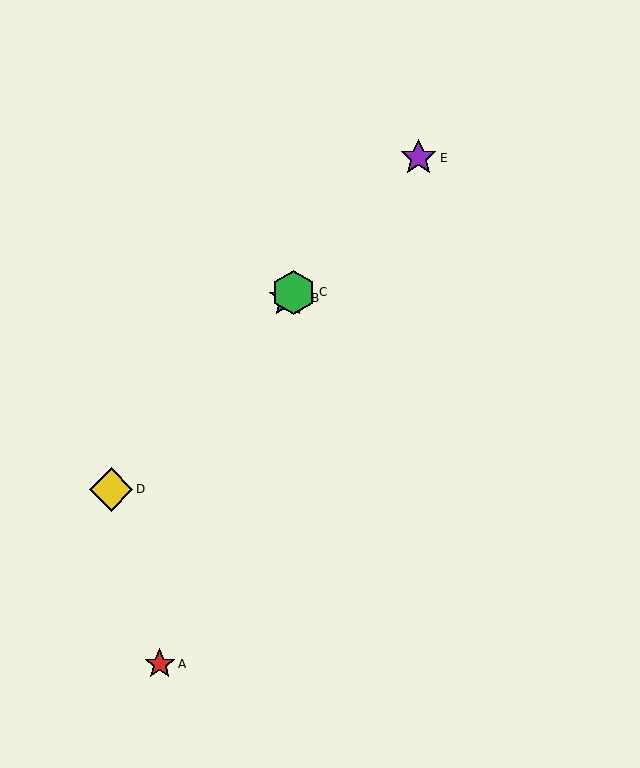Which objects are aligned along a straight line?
Objects B, C, D, E are aligned along a straight line.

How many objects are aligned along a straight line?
4 objects (B, C, D, E) are aligned along a straight line.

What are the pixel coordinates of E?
Object E is at (419, 158).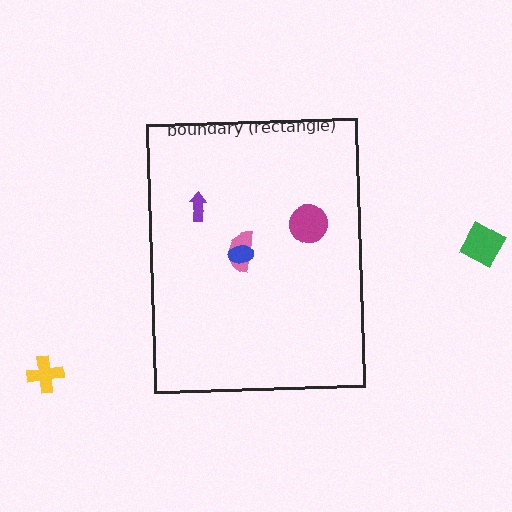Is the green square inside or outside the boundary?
Outside.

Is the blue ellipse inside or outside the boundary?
Inside.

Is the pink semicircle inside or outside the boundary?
Inside.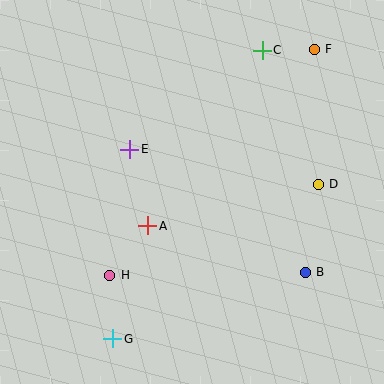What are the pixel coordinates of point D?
Point D is at (318, 184).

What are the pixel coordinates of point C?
Point C is at (262, 50).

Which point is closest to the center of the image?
Point A at (148, 226) is closest to the center.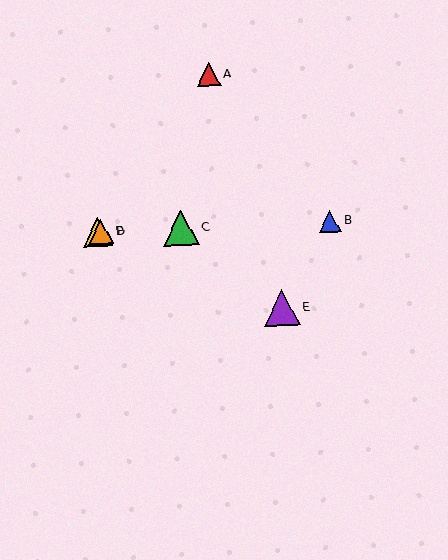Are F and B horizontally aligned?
Yes, both are at y≈232.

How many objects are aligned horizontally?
4 objects (B, C, D, F) are aligned horizontally.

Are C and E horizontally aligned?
No, C is at y≈228 and E is at y≈308.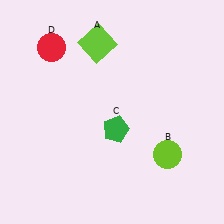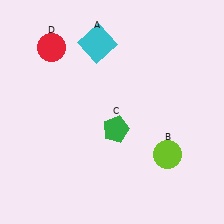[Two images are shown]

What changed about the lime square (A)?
In Image 1, A is lime. In Image 2, it changed to cyan.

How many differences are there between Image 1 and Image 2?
There is 1 difference between the two images.